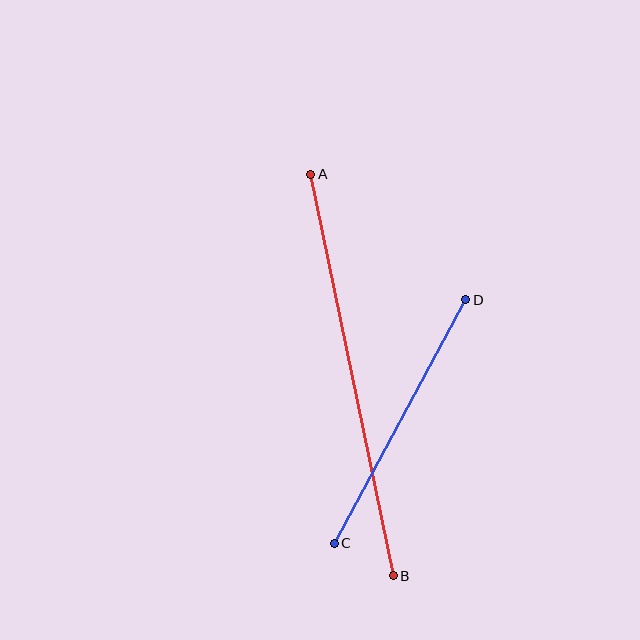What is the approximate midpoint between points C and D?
The midpoint is at approximately (400, 422) pixels.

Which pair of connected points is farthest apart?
Points A and B are farthest apart.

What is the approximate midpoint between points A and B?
The midpoint is at approximately (352, 375) pixels.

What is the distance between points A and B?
The distance is approximately 409 pixels.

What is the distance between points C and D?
The distance is approximately 277 pixels.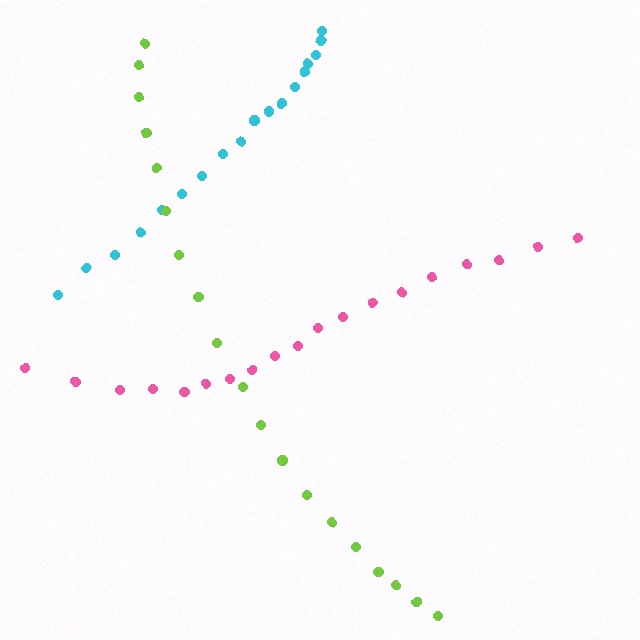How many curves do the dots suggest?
There are 3 distinct paths.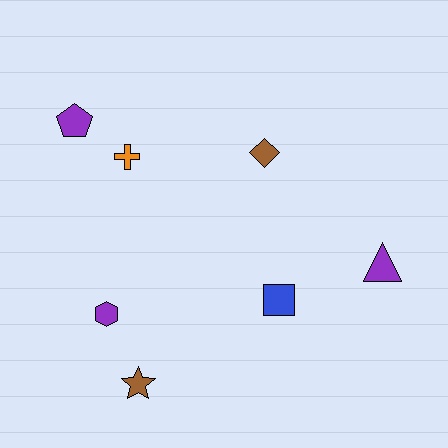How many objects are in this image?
There are 7 objects.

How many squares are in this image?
There is 1 square.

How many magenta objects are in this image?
There are no magenta objects.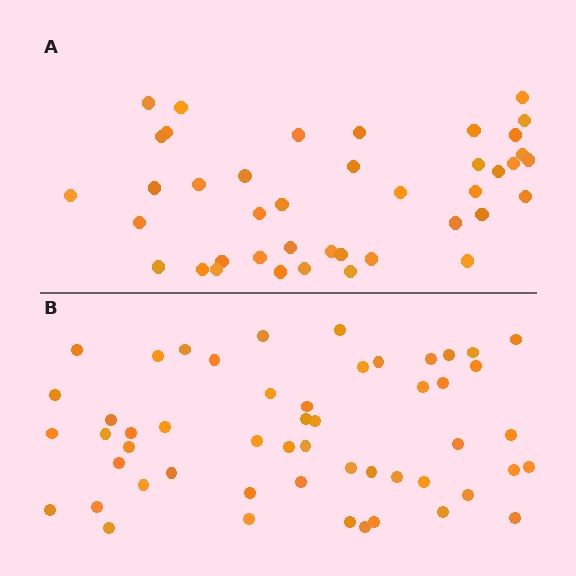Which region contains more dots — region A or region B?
Region B (the bottom region) has more dots.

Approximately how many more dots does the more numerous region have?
Region B has roughly 12 or so more dots than region A.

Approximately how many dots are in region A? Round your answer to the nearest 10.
About 40 dots. (The exact count is 41, which rounds to 40.)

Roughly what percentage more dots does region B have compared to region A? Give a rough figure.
About 25% more.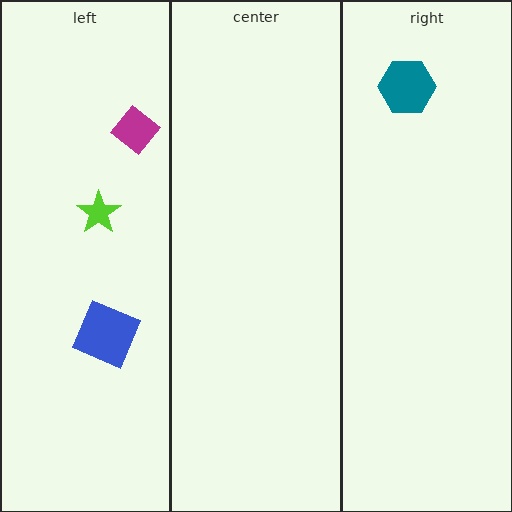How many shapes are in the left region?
3.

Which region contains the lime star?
The left region.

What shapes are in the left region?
The lime star, the magenta diamond, the blue square.